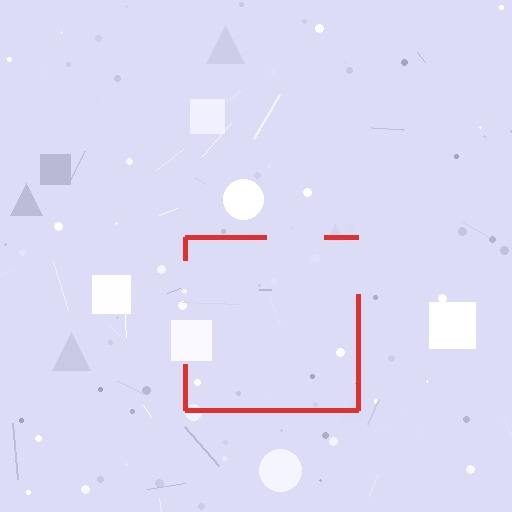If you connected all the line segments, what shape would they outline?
They would outline a square.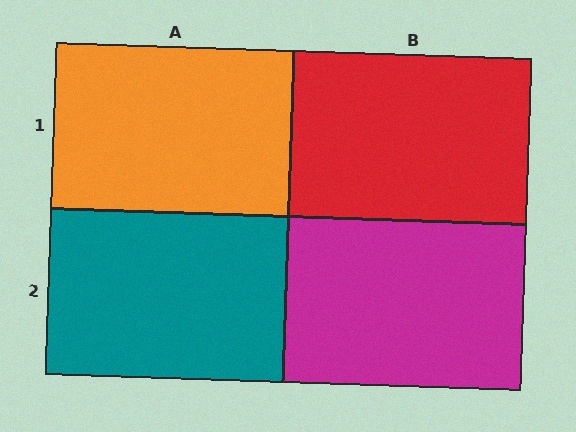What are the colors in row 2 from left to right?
Teal, magenta.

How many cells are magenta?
1 cell is magenta.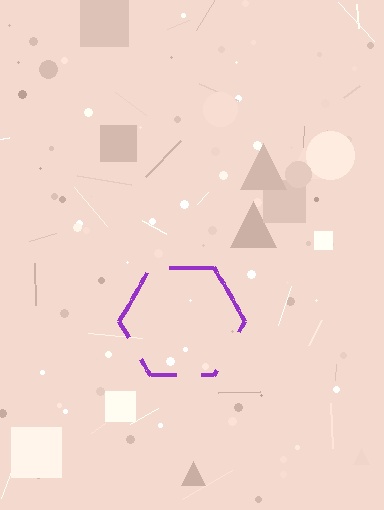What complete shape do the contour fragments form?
The contour fragments form a hexagon.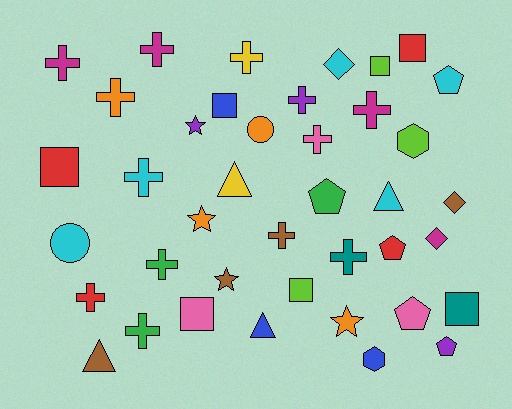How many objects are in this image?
There are 40 objects.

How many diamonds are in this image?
There are 3 diamonds.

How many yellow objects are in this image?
There are 2 yellow objects.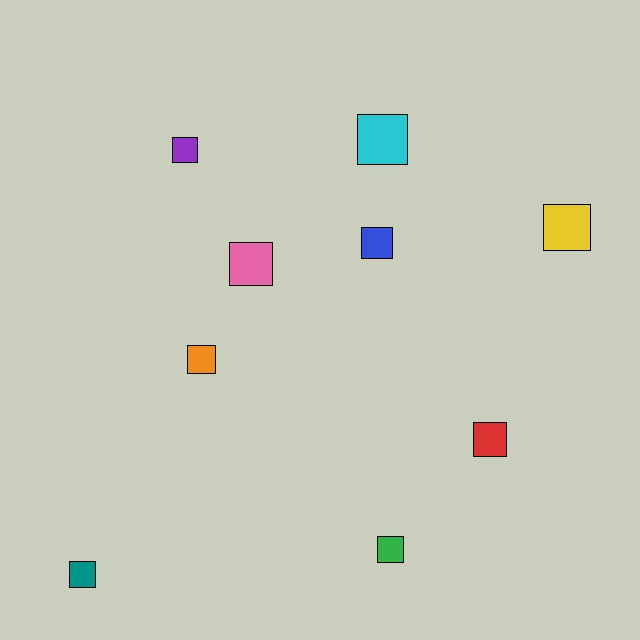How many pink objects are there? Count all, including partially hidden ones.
There is 1 pink object.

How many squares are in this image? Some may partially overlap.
There are 9 squares.